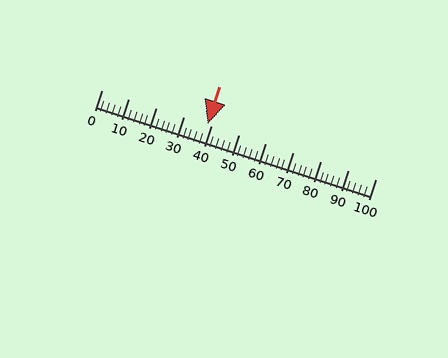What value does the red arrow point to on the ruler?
The red arrow points to approximately 39.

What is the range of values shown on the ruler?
The ruler shows values from 0 to 100.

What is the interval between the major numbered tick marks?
The major tick marks are spaced 10 units apart.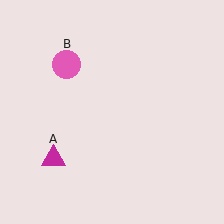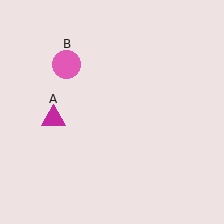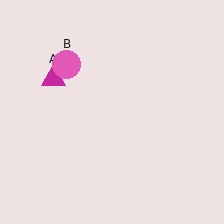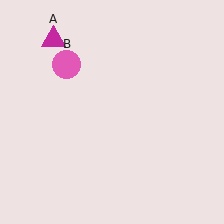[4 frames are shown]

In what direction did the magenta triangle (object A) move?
The magenta triangle (object A) moved up.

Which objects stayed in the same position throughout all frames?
Pink circle (object B) remained stationary.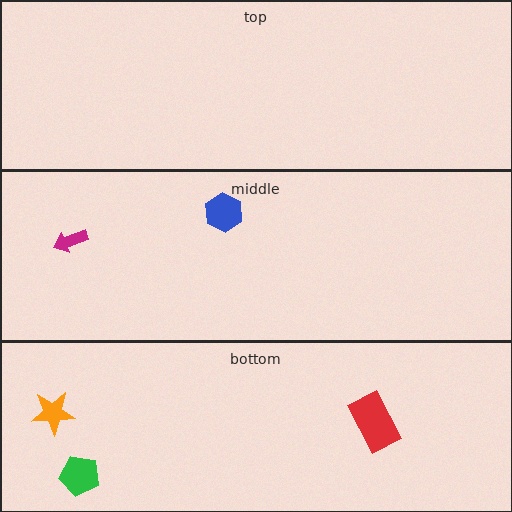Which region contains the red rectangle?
The bottom region.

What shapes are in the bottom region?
The red rectangle, the green pentagon, the orange star.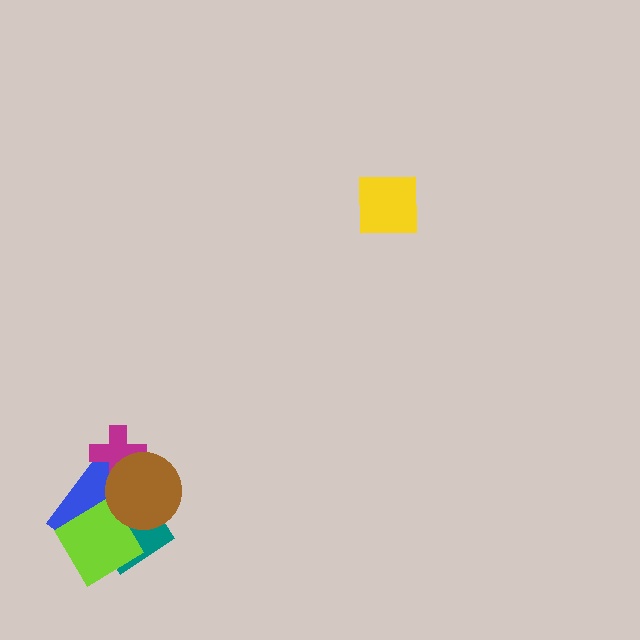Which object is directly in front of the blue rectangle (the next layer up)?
The magenta cross is directly in front of the blue rectangle.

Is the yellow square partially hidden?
No, no other shape covers it.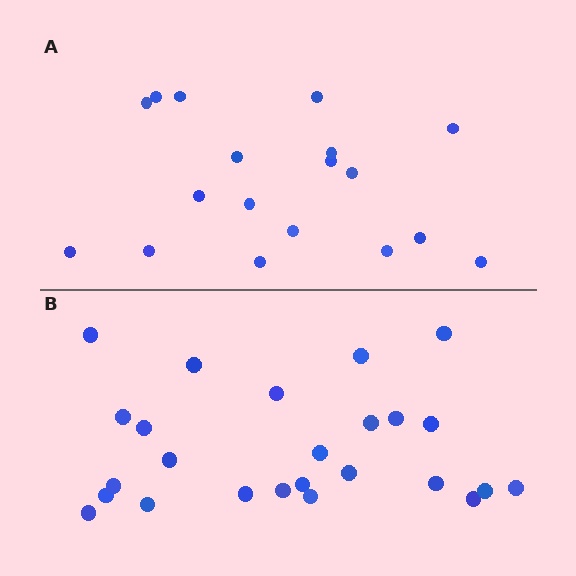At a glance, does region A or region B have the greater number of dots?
Region B (the bottom region) has more dots.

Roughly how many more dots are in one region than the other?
Region B has roughly 8 or so more dots than region A.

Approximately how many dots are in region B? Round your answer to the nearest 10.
About 20 dots. (The exact count is 25, which rounds to 20.)